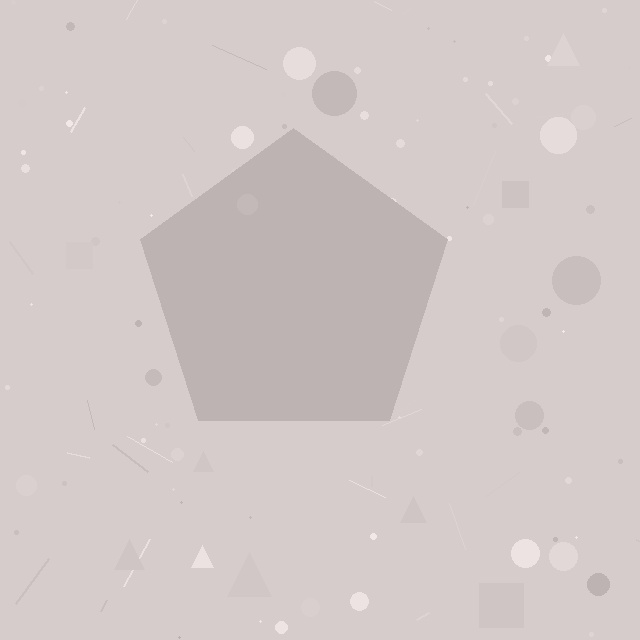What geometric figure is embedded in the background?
A pentagon is embedded in the background.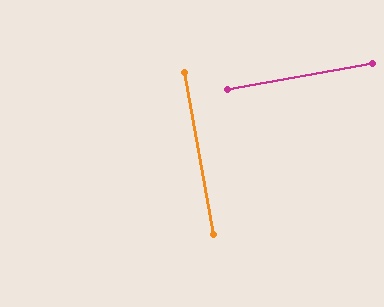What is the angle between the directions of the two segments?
Approximately 90 degrees.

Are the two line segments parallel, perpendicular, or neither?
Perpendicular — they meet at approximately 90°.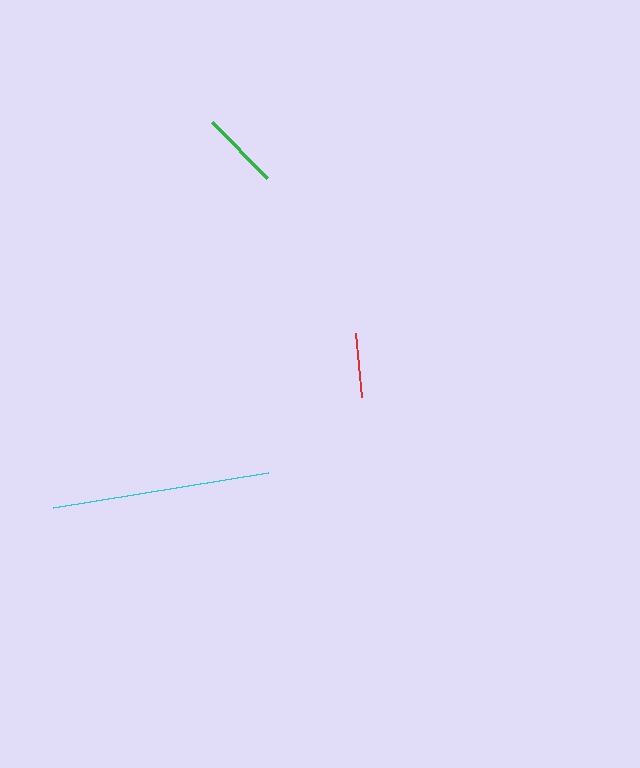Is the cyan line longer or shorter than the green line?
The cyan line is longer than the green line.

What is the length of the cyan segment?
The cyan segment is approximately 218 pixels long.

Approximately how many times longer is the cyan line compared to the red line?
The cyan line is approximately 3.4 times the length of the red line.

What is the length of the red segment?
The red segment is approximately 64 pixels long.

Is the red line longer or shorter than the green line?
The green line is longer than the red line.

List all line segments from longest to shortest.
From longest to shortest: cyan, green, red.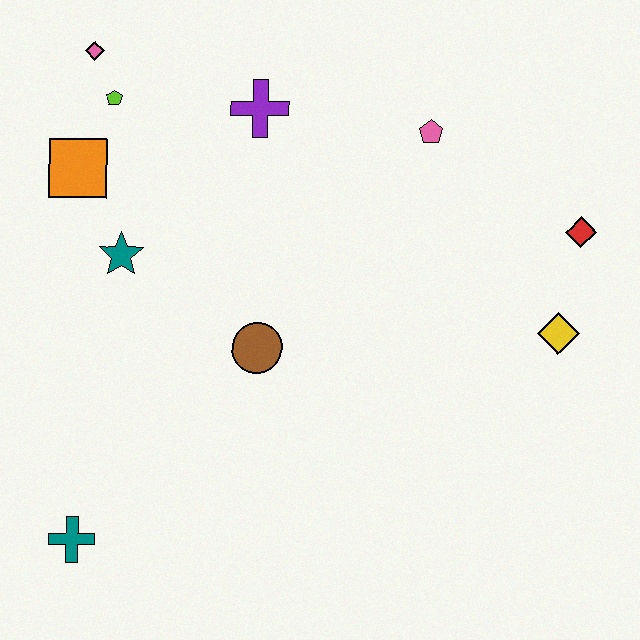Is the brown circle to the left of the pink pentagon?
Yes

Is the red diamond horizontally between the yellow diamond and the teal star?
No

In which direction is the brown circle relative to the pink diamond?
The brown circle is below the pink diamond.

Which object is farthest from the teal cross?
The red diamond is farthest from the teal cross.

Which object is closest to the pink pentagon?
The purple cross is closest to the pink pentagon.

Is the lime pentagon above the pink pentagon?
Yes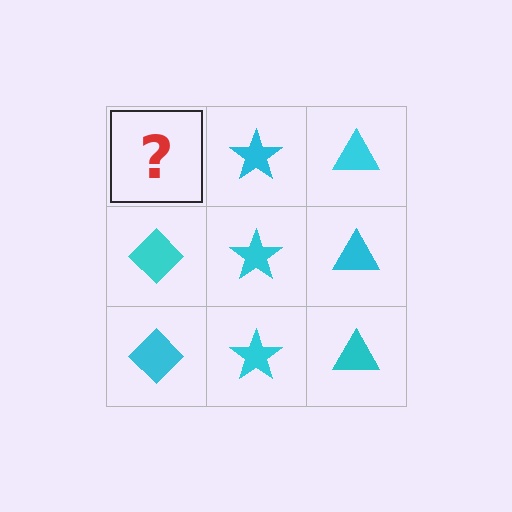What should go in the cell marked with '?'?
The missing cell should contain a cyan diamond.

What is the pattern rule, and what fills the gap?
The rule is that each column has a consistent shape. The gap should be filled with a cyan diamond.